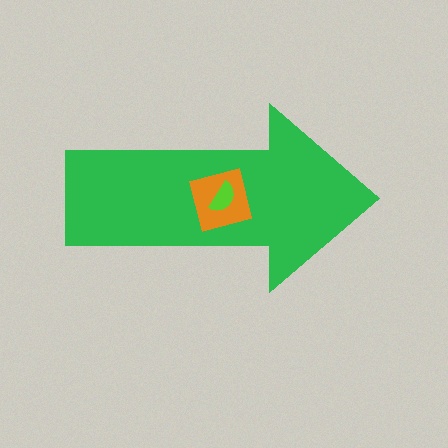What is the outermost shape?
The green arrow.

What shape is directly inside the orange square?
The lime semicircle.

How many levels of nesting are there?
3.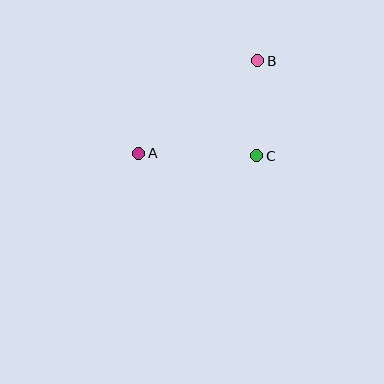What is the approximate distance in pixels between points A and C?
The distance between A and C is approximately 118 pixels.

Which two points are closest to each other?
Points B and C are closest to each other.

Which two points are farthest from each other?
Points A and B are farthest from each other.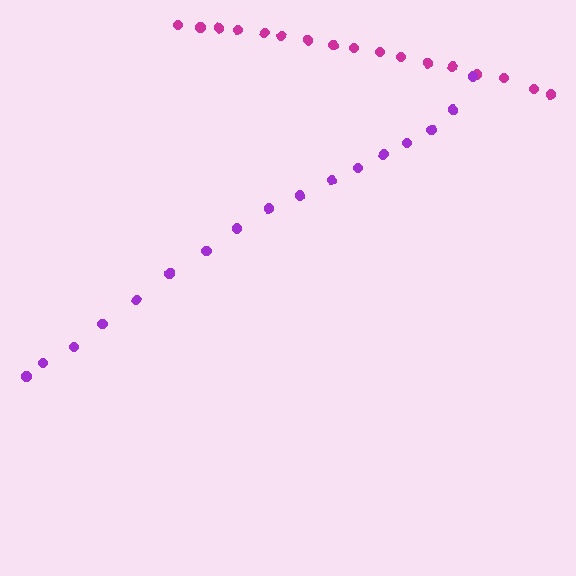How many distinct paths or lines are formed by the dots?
There are 2 distinct paths.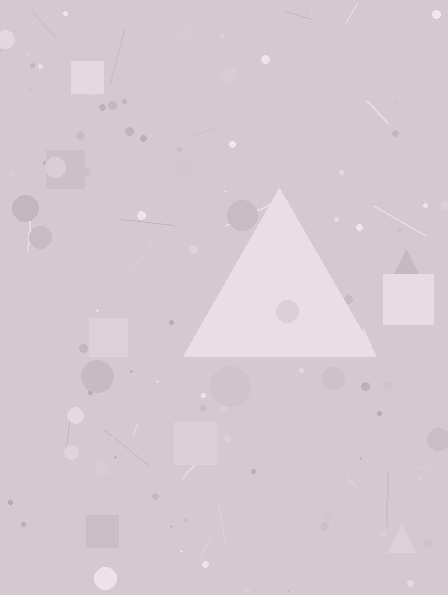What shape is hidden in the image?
A triangle is hidden in the image.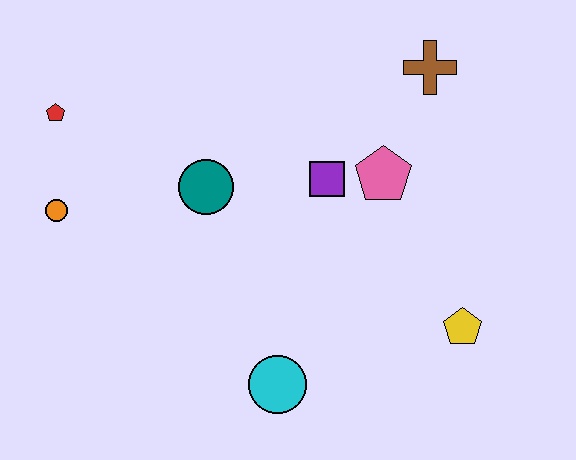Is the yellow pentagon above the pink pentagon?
No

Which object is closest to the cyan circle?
The yellow pentagon is closest to the cyan circle.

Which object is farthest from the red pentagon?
The yellow pentagon is farthest from the red pentagon.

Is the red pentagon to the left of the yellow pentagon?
Yes